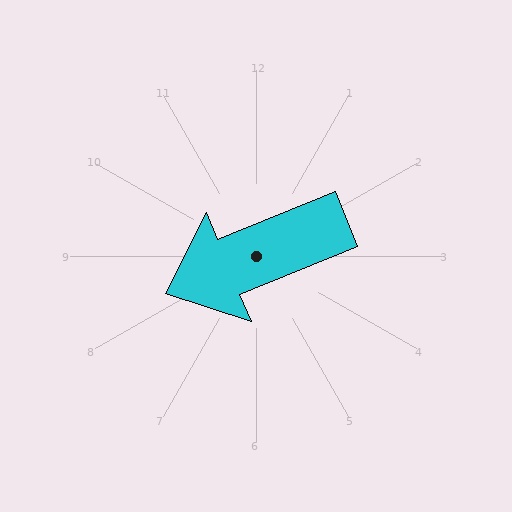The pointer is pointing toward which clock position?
Roughly 8 o'clock.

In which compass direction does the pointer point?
West.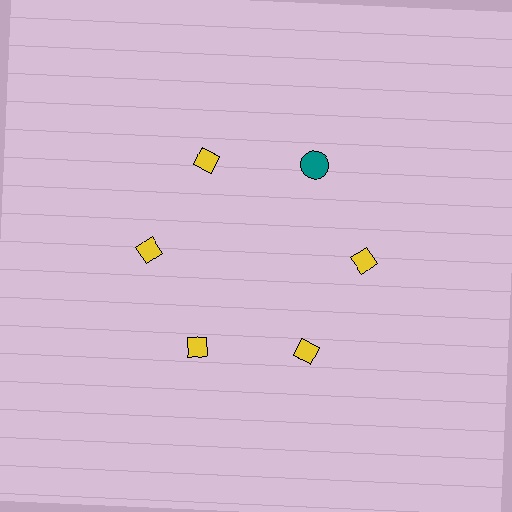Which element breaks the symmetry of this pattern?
The teal circle at roughly the 1 o'clock position breaks the symmetry. All other shapes are yellow diamonds.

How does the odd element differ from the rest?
It differs in both color (teal instead of yellow) and shape (circle instead of diamond).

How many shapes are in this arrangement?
There are 6 shapes arranged in a ring pattern.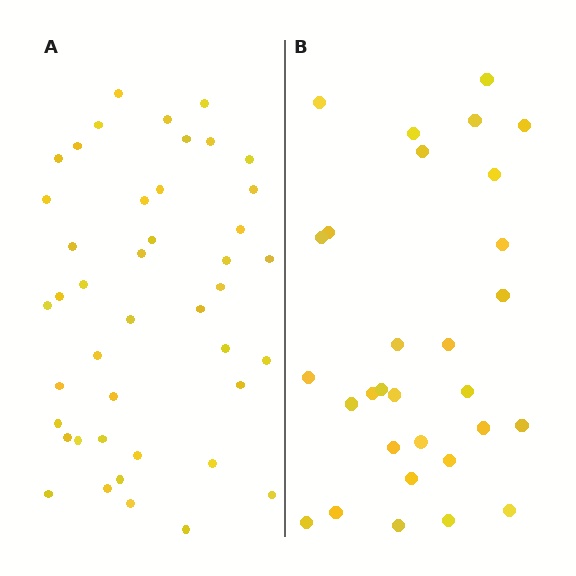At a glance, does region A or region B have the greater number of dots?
Region A (the left region) has more dots.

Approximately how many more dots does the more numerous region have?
Region A has approximately 15 more dots than region B.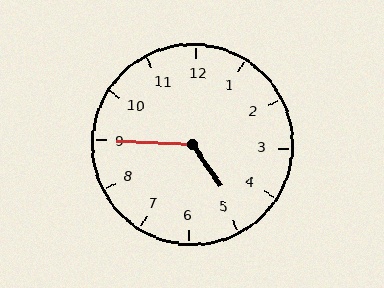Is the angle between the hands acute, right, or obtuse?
It is obtuse.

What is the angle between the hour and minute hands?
Approximately 128 degrees.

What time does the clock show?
4:45.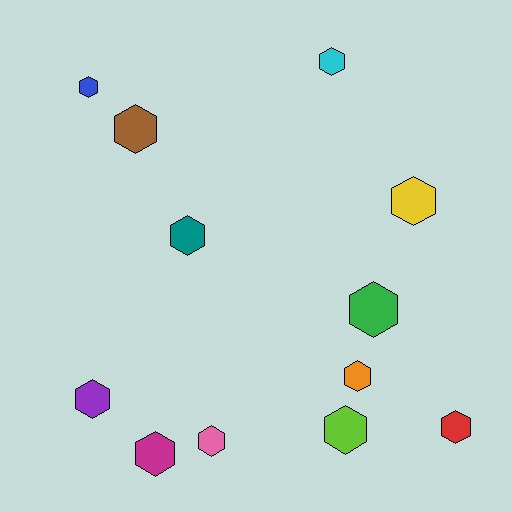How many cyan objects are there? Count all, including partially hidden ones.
There is 1 cyan object.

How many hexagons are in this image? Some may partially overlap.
There are 12 hexagons.